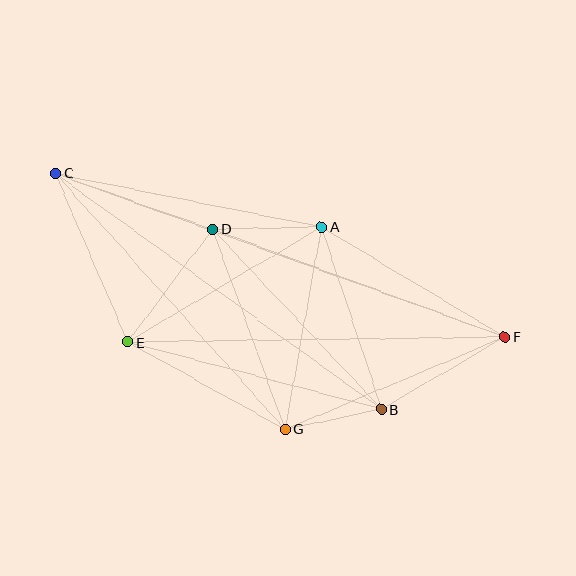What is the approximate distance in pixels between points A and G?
The distance between A and G is approximately 206 pixels.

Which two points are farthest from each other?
Points C and F are farthest from each other.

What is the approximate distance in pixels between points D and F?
The distance between D and F is approximately 312 pixels.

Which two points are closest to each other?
Points B and G are closest to each other.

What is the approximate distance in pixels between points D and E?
The distance between D and E is approximately 141 pixels.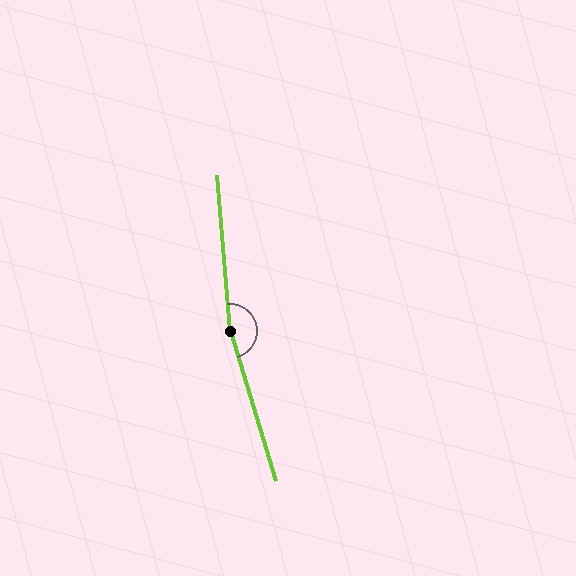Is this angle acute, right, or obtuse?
It is obtuse.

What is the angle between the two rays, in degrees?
Approximately 168 degrees.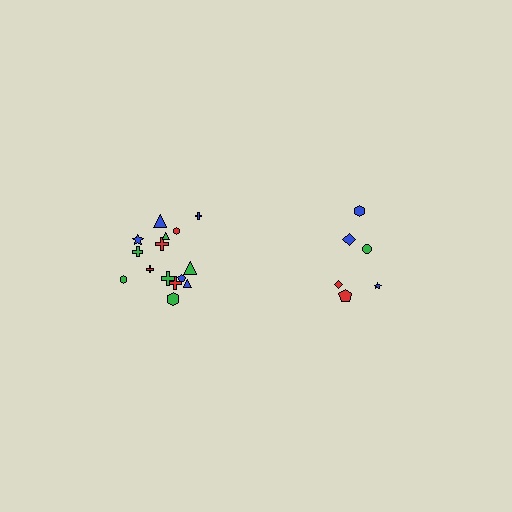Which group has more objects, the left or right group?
The left group.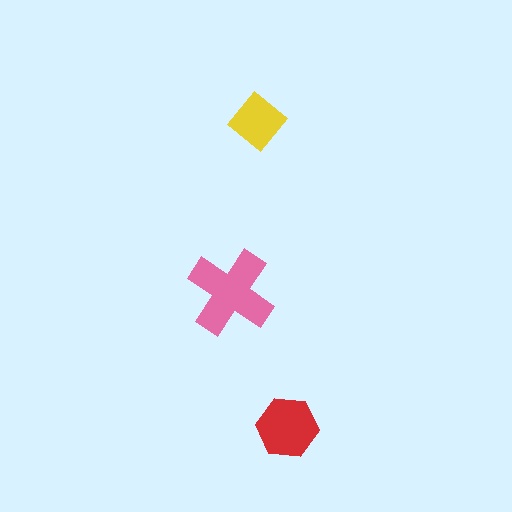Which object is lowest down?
The red hexagon is bottommost.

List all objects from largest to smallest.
The pink cross, the red hexagon, the yellow diamond.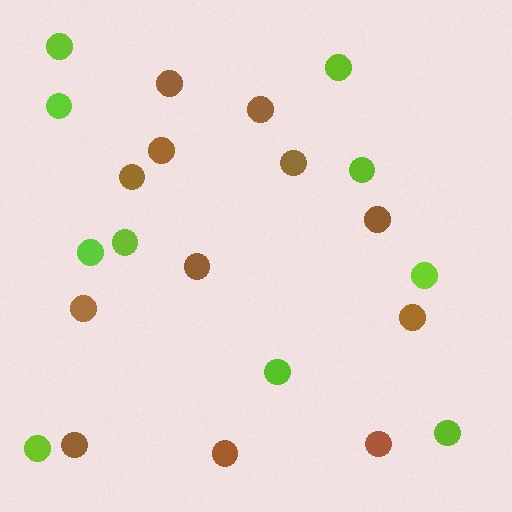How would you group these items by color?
There are 2 groups: one group of brown circles (12) and one group of lime circles (10).